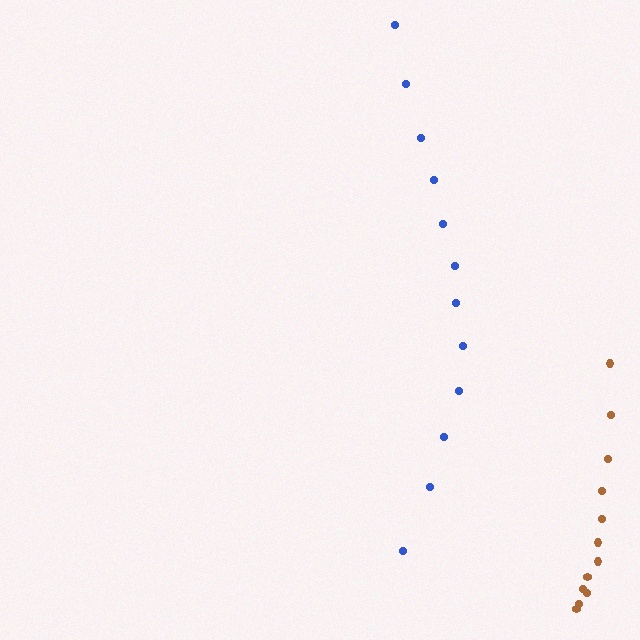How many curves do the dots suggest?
There are 2 distinct paths.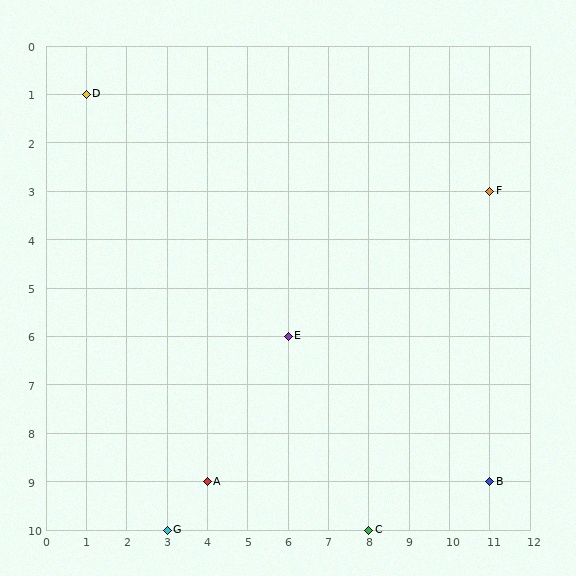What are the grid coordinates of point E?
Point E is at grid coordinates (6, 6).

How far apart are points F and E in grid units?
Points F and E are 5 columns and 3 rows apart (about 5.8 grid units diagonally).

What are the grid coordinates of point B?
Point B is at grid coordinates (11, 9).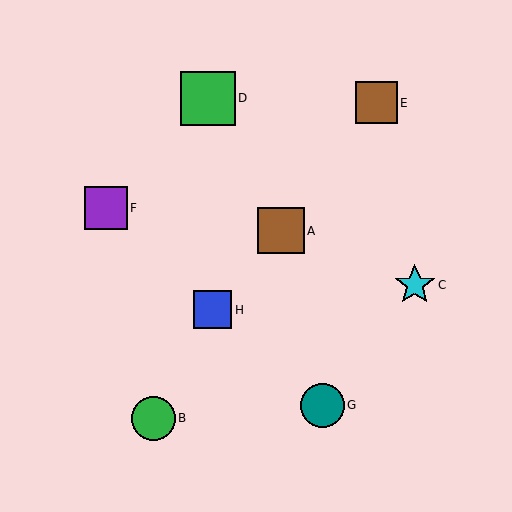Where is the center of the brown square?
The center of the brown square is at (376, 103).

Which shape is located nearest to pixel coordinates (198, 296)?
The blue square (labeled H) at (212, 310) is nearest to that location.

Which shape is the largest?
The green square (labeled D) is the largest.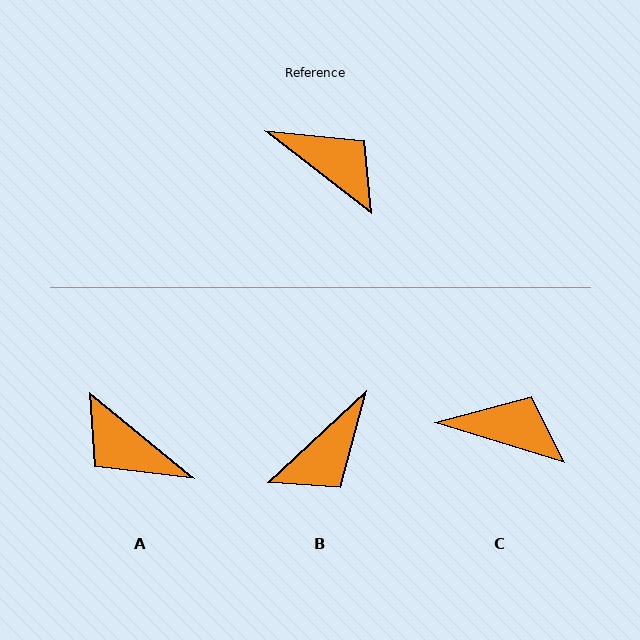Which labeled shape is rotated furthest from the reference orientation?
A, about 179 degrees away.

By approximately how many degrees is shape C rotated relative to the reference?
Approximately 21 degrees counter-clockwise.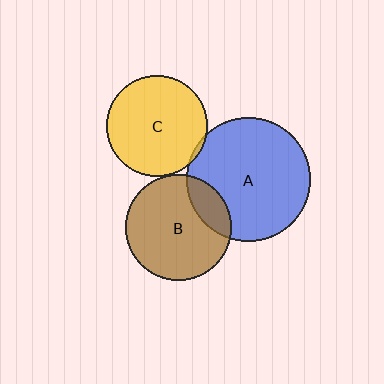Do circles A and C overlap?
Yes.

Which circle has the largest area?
Circle A (blue).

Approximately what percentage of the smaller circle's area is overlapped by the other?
Approximately 5%.